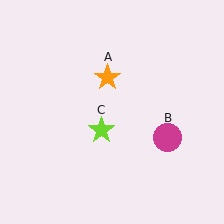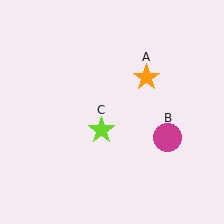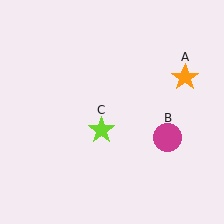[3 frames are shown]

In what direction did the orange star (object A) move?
The orange star (object A) moved right.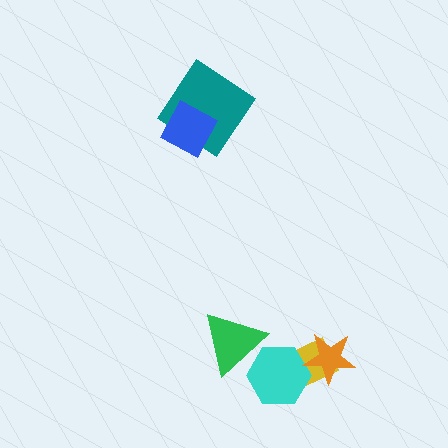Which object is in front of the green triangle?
The cyan hexagon is in front of the green triangle.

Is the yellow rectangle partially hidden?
Yes, it is partially covered by another shape.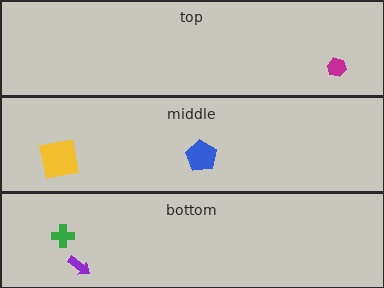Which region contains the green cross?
The bottom region.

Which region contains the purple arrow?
The bottom region.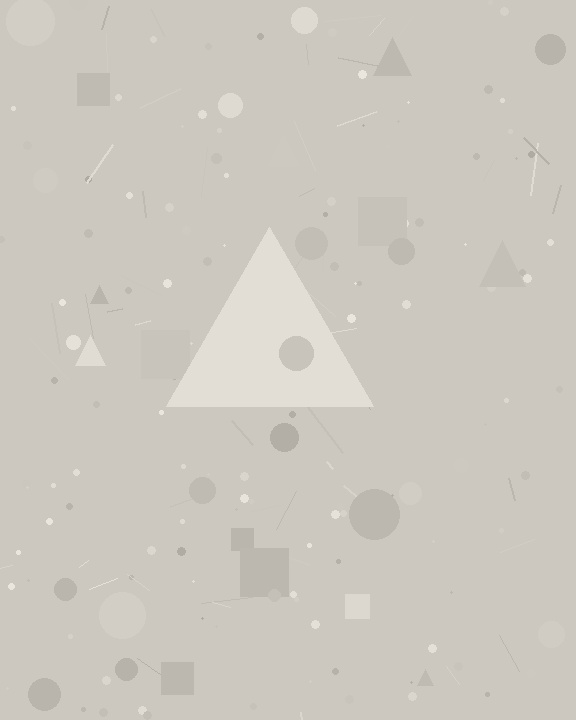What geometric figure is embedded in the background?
A triangle is embedded in the background.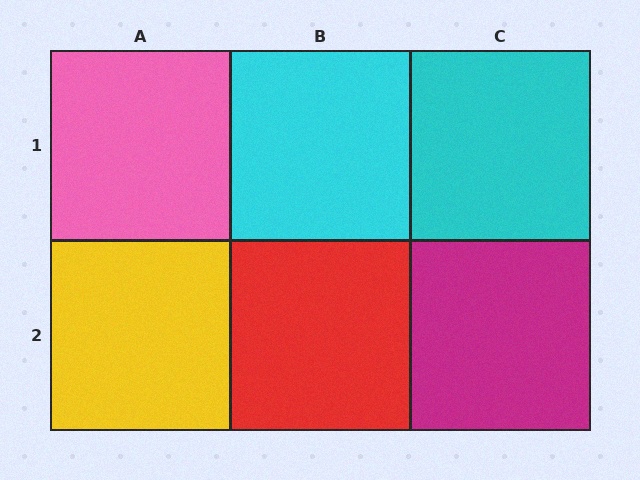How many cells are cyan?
2 cells are cyan.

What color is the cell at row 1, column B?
Cyan.